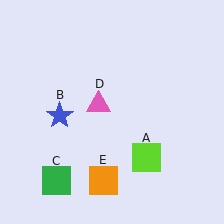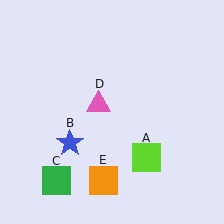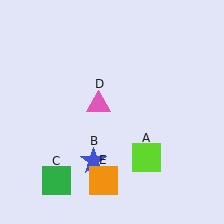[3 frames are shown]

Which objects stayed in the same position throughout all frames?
Lime square (object A) and green square (object C) and pink triangle (object D) and orange square (object E) remained stationary.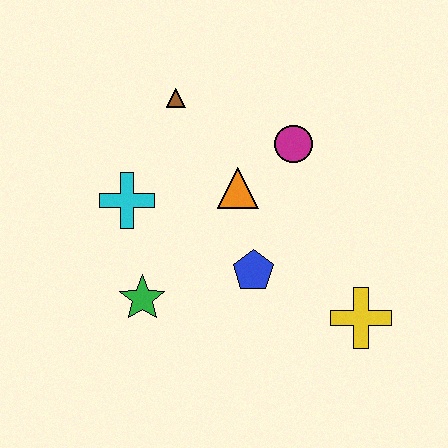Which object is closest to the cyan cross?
The green star is closest to the cyan cross.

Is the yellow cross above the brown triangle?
No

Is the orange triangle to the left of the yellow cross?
Yes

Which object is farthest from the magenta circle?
The green star is farthest from the magenta circle.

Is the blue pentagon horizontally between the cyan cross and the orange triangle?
No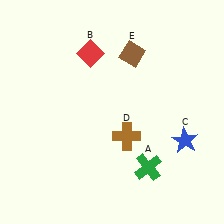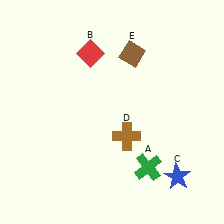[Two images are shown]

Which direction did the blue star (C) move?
The blue star (C) moved down.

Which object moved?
The blue star (C) moved down.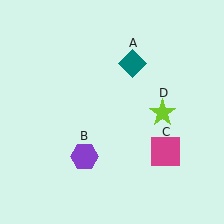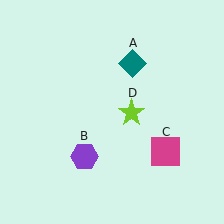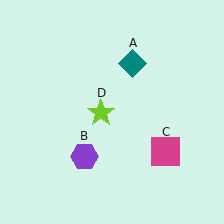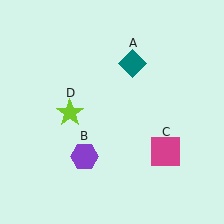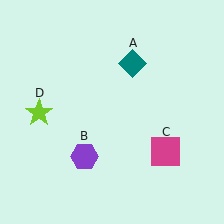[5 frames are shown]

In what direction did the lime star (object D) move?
The lime star (object D) moved left.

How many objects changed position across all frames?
1 object changed position: lime star (object D).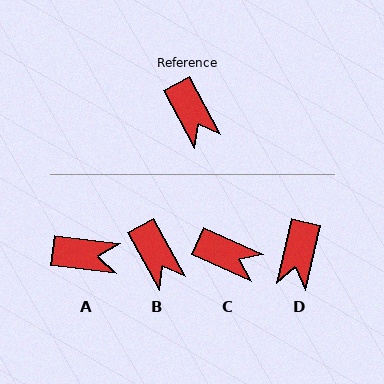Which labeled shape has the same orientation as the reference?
B.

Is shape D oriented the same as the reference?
No, it is off by about 41 degrees.